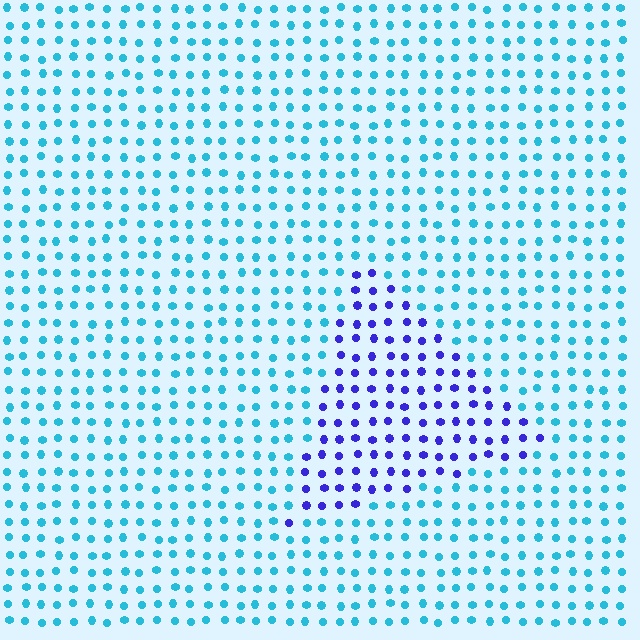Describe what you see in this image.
The image is filled with small cyan elements in a uniform arrangement. A triangle-shaped region is visible where the elements are tinted to a slightly different hue, forming a subtle color boundary.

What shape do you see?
I see a triangle.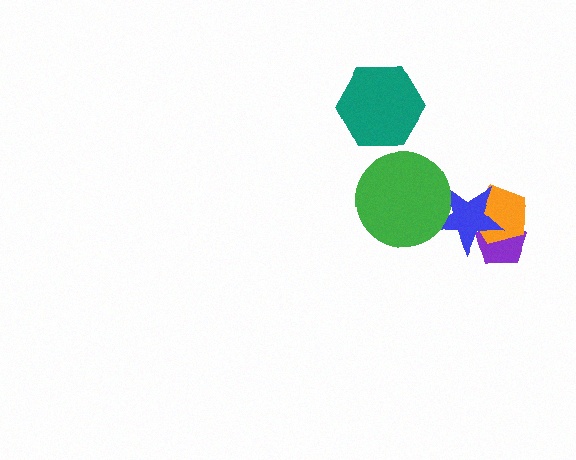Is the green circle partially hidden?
No, no other shape covers it.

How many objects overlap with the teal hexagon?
0 objects overlap with the teal hexagon.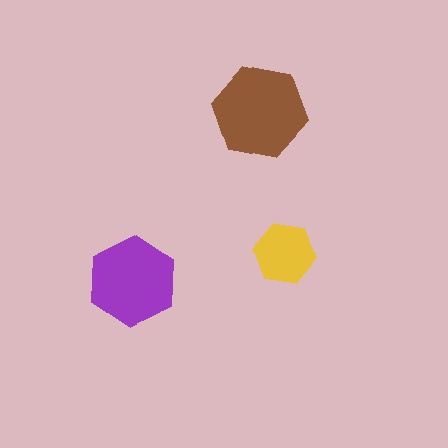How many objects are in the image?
There are 3 objects in the image.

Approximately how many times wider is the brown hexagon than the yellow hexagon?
About 1.5 times wider.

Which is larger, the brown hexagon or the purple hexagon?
The brown one.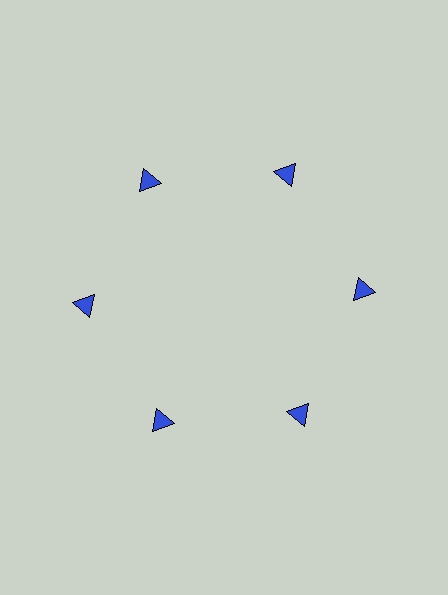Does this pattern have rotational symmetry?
Yes, this pattern has 6-fold rotational symmetry. It looks the same after rotating 60 degrees around the center.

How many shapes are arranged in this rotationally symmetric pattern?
There are 6 shapes, arranged in 6 groups of 1.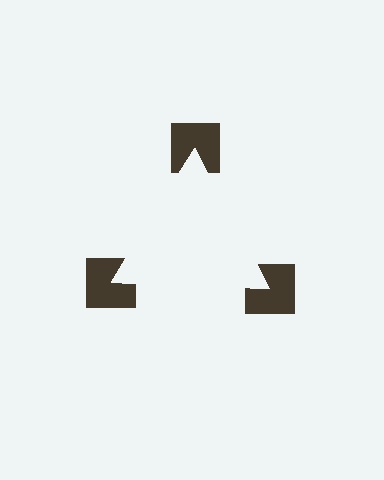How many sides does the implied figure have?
3 sides.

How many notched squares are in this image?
There are 3 — one at each vertex of the illusory triangle.